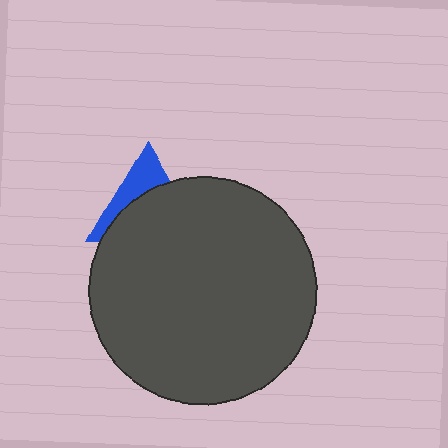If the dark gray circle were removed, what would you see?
You would see the complete blue triangle.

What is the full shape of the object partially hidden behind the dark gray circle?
The partially hidden object is a blue triangle.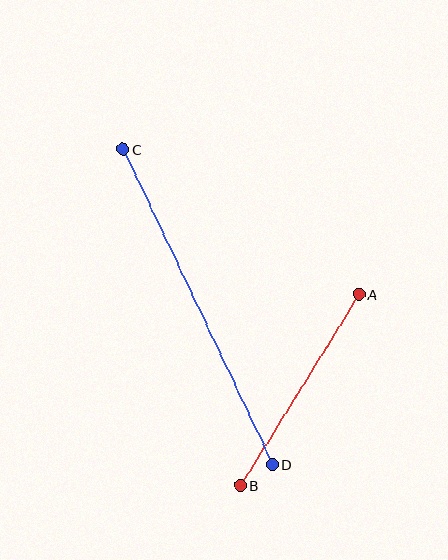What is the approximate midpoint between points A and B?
The midpoint is at approximately (300, 390) pixels.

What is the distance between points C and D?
The distance is approximately 348 pixels.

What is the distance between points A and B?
The distance is approximately 225 pixels.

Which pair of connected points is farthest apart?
Points C and D are farthest apart.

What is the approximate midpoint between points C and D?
The midpoint is at approximately (198, 307) pixels.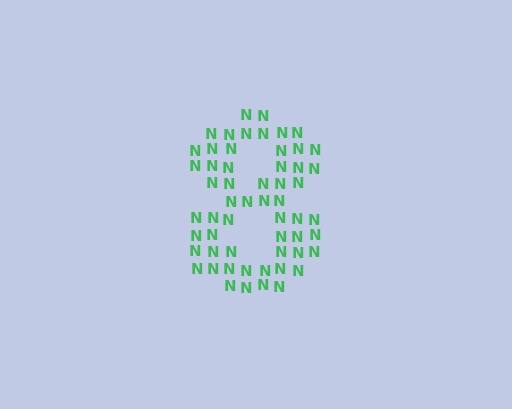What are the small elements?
The small elements are letter N's.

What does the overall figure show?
The overall figure shows the digit 8.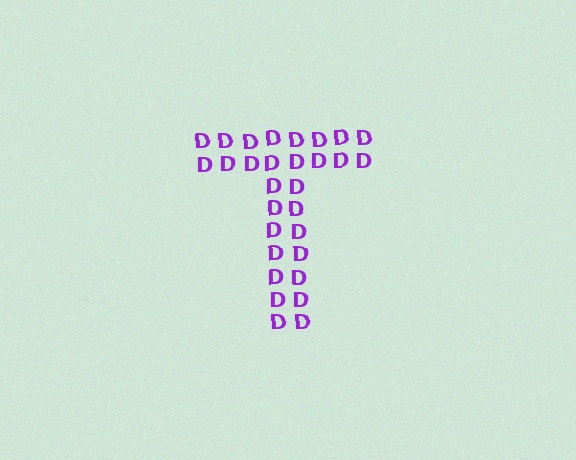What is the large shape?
The large shape is the letter T.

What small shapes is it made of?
It is made of small letter D's.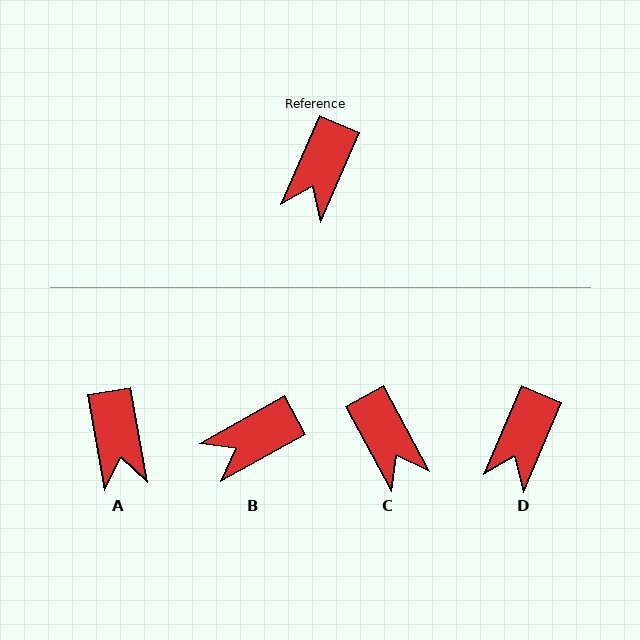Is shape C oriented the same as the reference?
No, it is off by about 52 degrees.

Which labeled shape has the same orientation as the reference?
D.